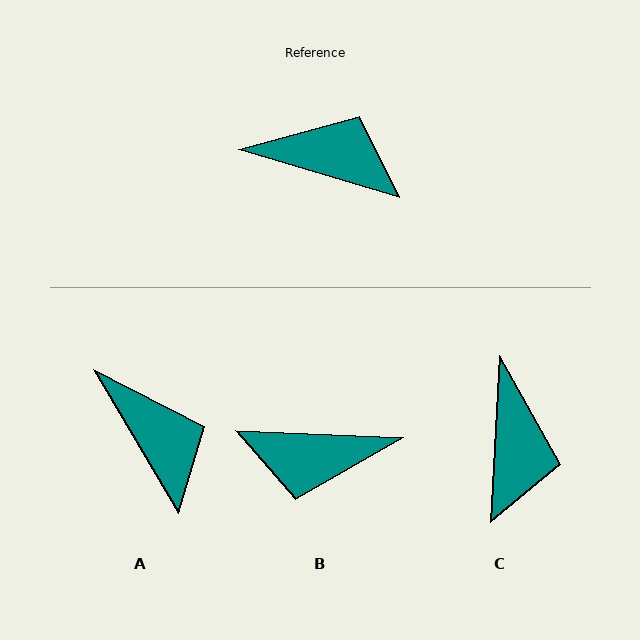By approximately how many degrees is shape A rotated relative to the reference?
Approximately 43 degrees clockwise.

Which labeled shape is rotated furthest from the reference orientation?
B, about 165 degrees away.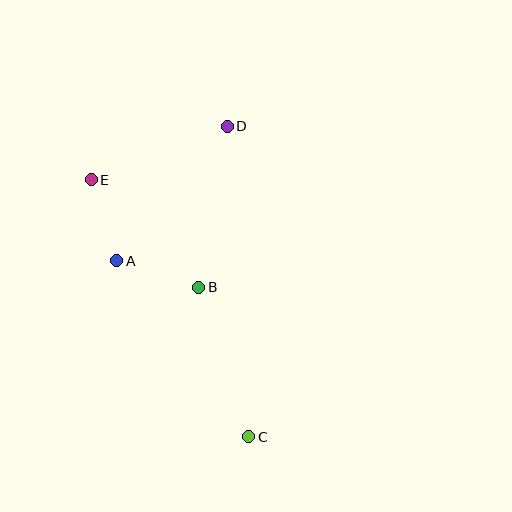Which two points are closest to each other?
Points A and E are closest to each other.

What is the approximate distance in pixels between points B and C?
The distance between B and C is approximately 158 pixels.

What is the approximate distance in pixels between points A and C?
The distance between A and C is approximately 220 pixels.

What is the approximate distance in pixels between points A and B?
The distance between A and B is approximately 86 pixels.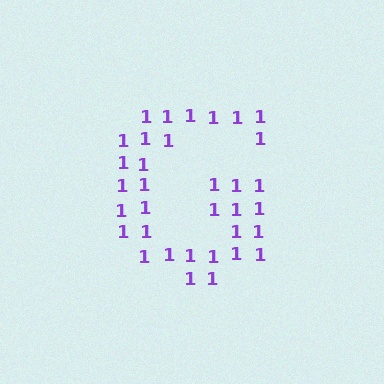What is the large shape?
The large shape is the letter G.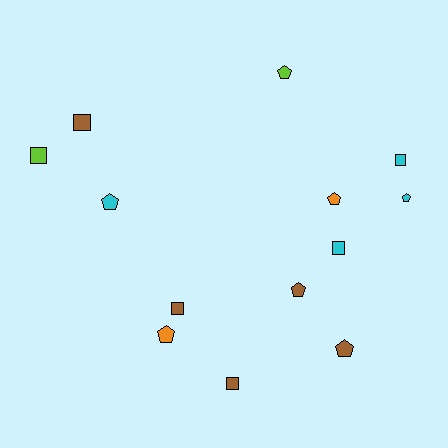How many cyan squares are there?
There are 2 cyan squares.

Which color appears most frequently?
Brown, with 5 objects.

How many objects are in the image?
There are 13 objects.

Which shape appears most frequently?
Pentagon, with 7 objects.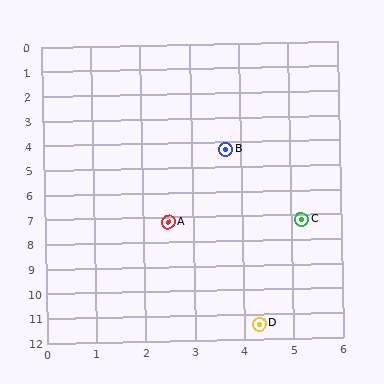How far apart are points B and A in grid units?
Points B and A are about 3.1 grid units apart.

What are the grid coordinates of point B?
Point B is at approximately (3.7, 4.3).